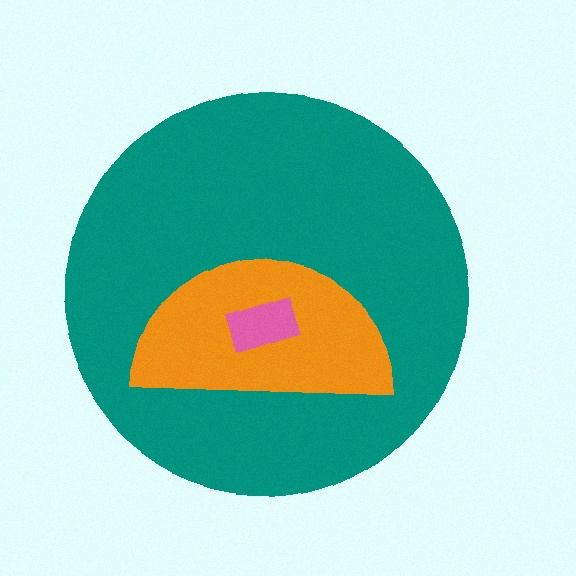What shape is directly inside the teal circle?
The orange semicircle.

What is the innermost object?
The pink rectangle.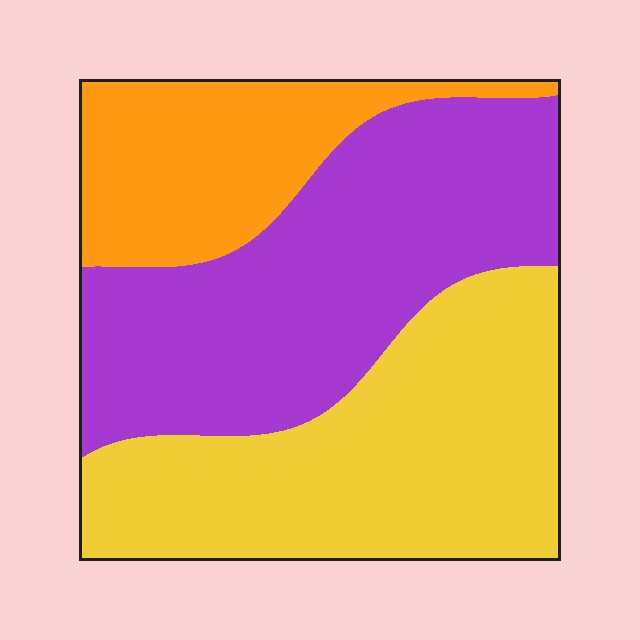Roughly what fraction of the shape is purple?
Purple takes up about two fifths (2/5) of the shape.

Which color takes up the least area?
Orange, at roughly 20%.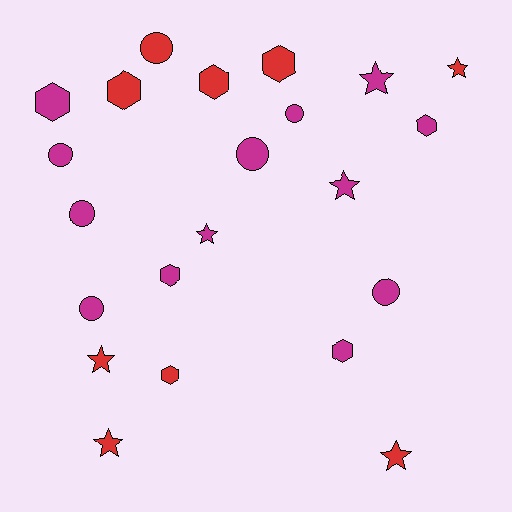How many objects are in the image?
There are 22 objects.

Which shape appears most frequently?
Hexagon, with 8 objects.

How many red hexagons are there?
There are 4 red hexagons.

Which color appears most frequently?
Magenta, with 13 objects.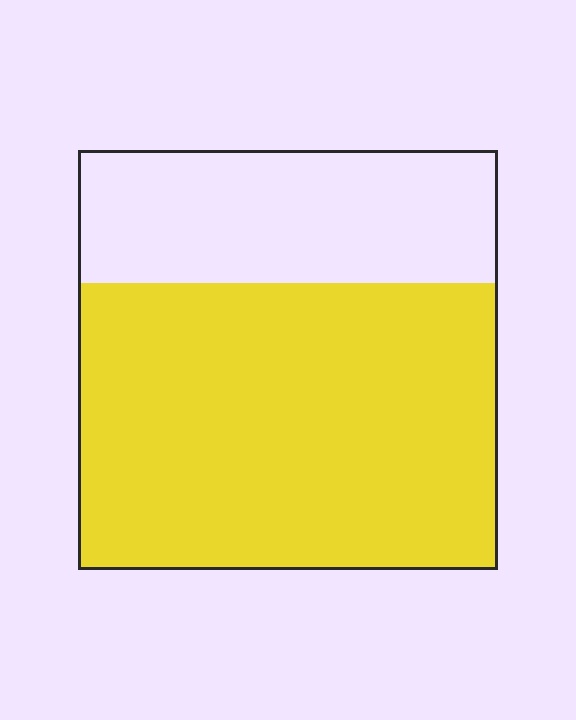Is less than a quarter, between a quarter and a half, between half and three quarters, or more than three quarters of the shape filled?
Between half and three quarters.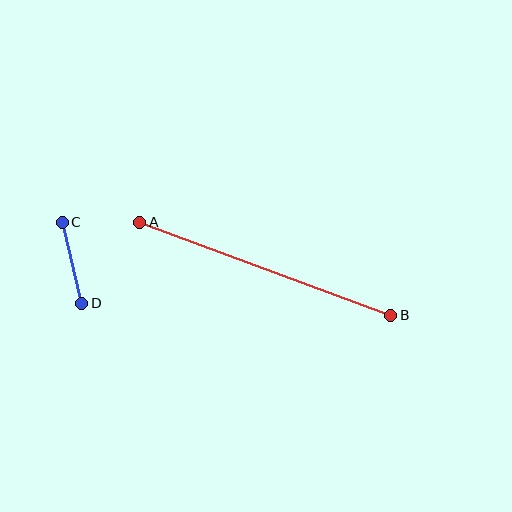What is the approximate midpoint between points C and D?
The midpoint is at approximately (72, 263) pixels.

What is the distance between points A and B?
The distance is approximately 268 pixels.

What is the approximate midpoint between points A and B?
The midpoint is at approximately (265, 269) pixels.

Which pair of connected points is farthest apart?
Points A and B are farthest apart.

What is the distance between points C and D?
The distance is approximately 84 pixels.